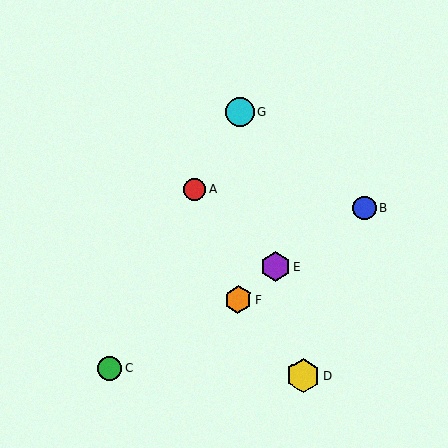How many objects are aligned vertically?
2 objects (F, G) are aligned vertically.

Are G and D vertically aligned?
No, G is at x≈240 and D is at x≈303.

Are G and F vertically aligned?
Yes, both are at x≈240.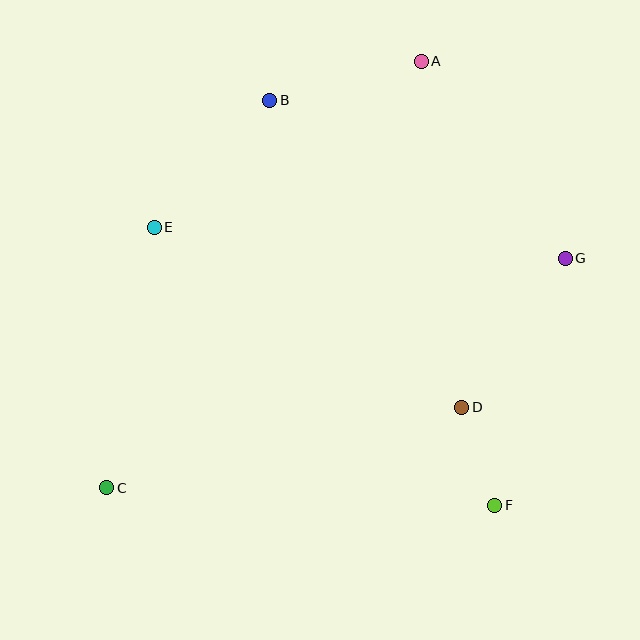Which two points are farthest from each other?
Points A and C are farthest from each other.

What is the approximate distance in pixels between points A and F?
The distance between A and F is approximately 450 pixels.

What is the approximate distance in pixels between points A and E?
The distance between A and E is approximately 315 pixels.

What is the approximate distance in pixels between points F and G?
The distance between F and G is approximately 257 pixels.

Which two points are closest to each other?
Points D and F are closest to each other.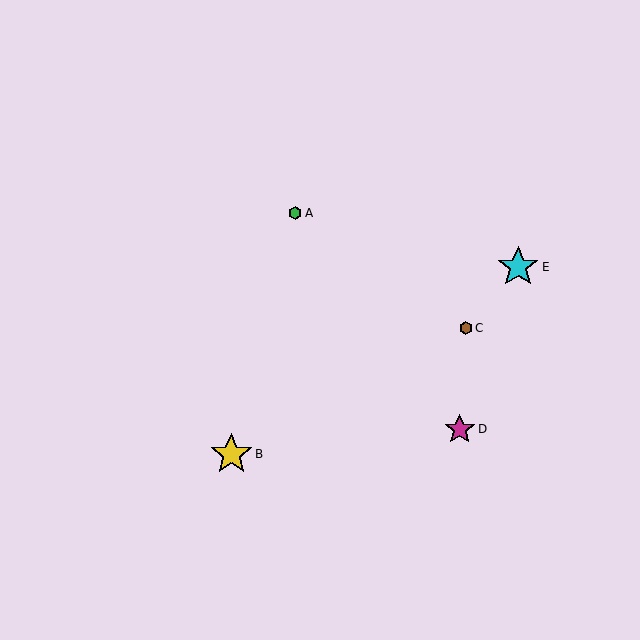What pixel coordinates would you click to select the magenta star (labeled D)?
Click at (460, 429) to select the magenta star D.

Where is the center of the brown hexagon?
The center of the brown hexagon is at (466, 328).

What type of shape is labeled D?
Shape D is a magenta star.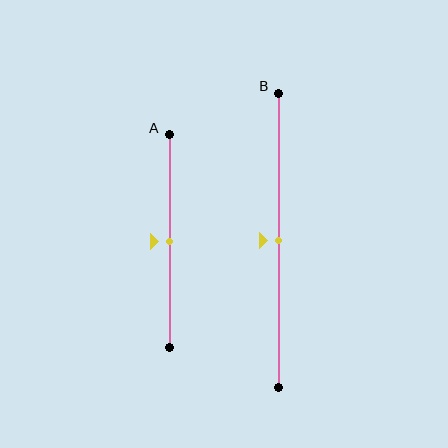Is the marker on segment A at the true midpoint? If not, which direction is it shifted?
Yes, the marker on segment A is at the true midpoint.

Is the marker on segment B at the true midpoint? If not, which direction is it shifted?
Yes, the marker on segment B is at the true midpoint.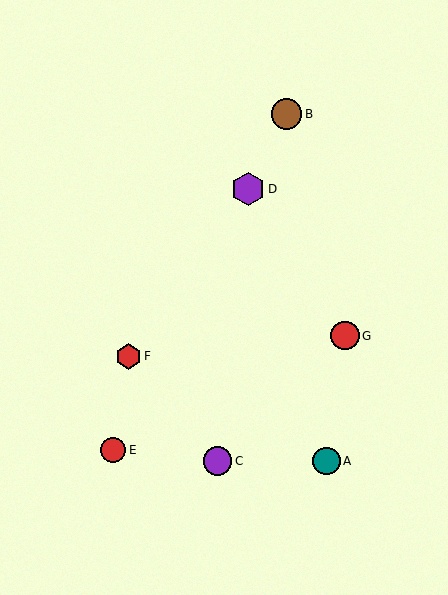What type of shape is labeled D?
Shape D is a purple hexagon.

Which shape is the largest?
The purple hexagon (labeled D) is the largest.